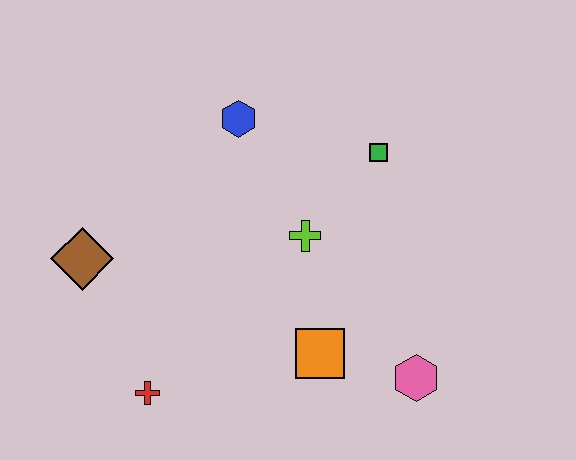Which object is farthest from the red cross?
The green square is farthest from the red cross.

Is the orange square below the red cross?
No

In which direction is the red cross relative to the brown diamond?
The red cross is below the brown diamond.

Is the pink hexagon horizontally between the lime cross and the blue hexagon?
No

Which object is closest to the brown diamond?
The red cross is closest to the brown diamond.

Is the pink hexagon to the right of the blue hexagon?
Yes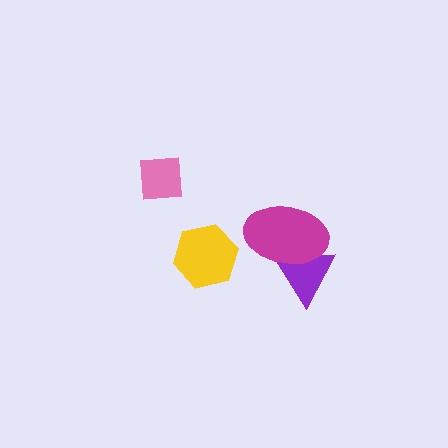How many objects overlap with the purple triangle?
1 object overlaps with the purple triangle.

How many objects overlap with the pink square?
0 objects overlap with the pink square.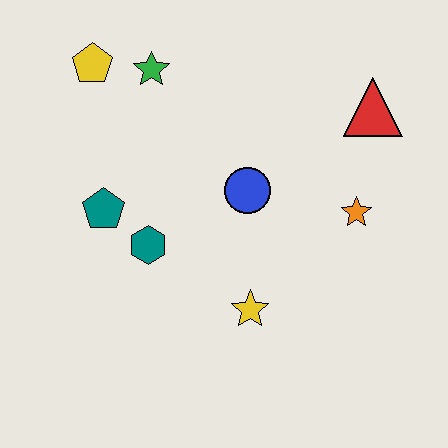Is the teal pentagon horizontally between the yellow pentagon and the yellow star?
Yes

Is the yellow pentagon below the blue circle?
No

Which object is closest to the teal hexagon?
The teal pentagon is closest to the teal hexagon.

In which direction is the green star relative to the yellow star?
The green star is above the yellow star.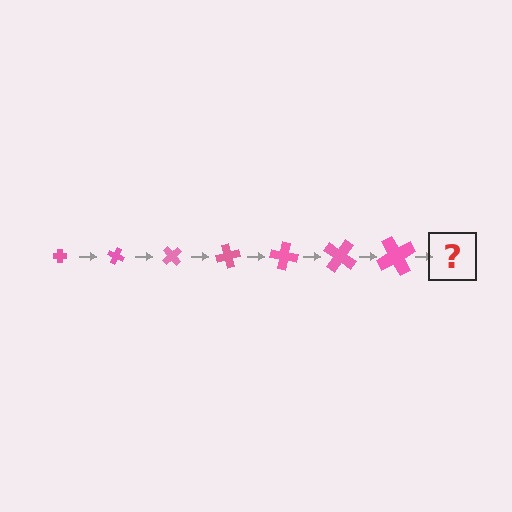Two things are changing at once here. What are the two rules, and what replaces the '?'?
The two rules are that the cross grows larger each step and it rotates 25 degrees each step. The '?' should be a cross, larger than the previous one and rotated 175 degrees from the start.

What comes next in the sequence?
The next element should be a cross, larger than the previous one and rotated 175 degrees from the start.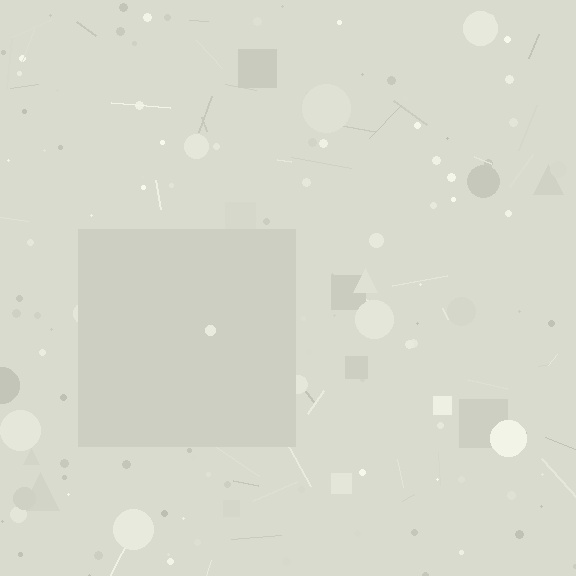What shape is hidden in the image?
A square is hidden in the image.